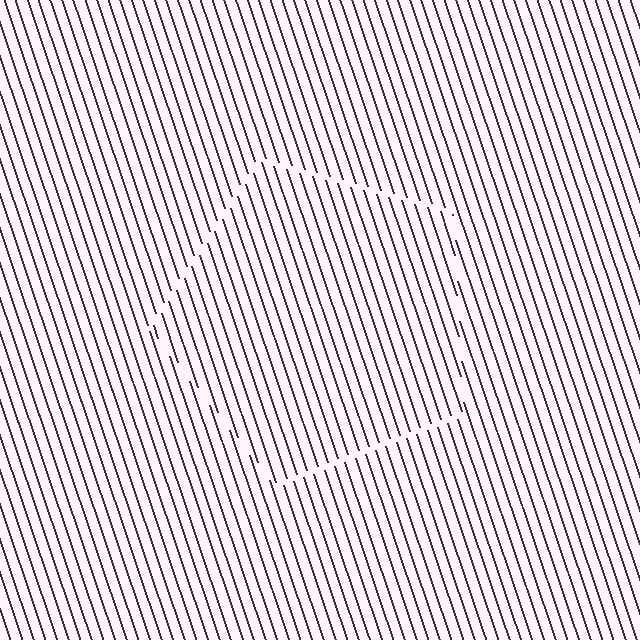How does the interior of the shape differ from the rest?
The interior of the shape contains the same grating, shifted by half a period — the contour is defined by the phase discontinuity where line-ends from the inner and outer gratings abut.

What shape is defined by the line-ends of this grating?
An illusory pentagon. The interior of the shape contains the same grating, shifted by half a period — the contour is defined by the phase discontinuity where line-ends from the inner and outer gratings abut.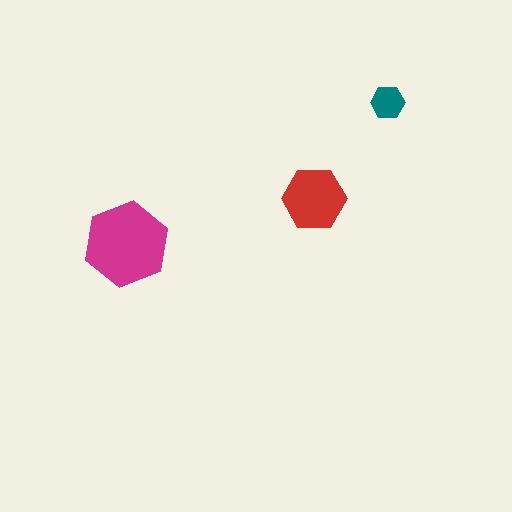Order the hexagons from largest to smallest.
the magenta one, the red one, the teal one.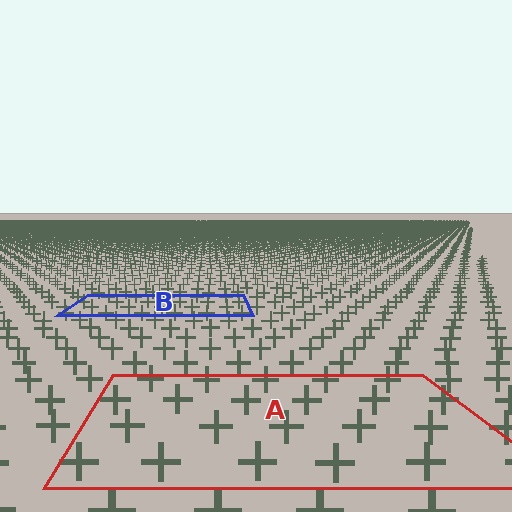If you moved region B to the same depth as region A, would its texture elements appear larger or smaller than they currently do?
They would appear larger. At a closer depth, the same texture elements are projected at a bigger on-screen size.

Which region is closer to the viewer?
Region A is closer. The texture elements there are larger and more spread out.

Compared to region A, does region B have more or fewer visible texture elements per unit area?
Region B has more texture elements per unit area — they are packed more densely because it is farther away.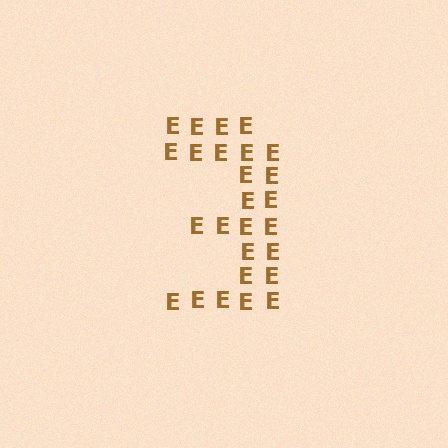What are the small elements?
The small elements are letter E's.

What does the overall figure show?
The overall figure shows the digit 3.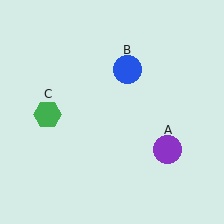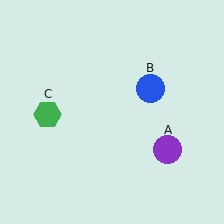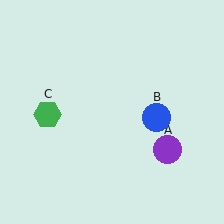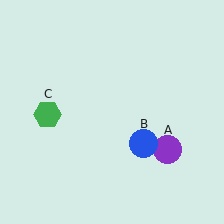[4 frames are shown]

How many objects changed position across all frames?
1 object changed position: blue circle (object B).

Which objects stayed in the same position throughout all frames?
Purple circle (object A) and green hexagon (object C) remained stationary.